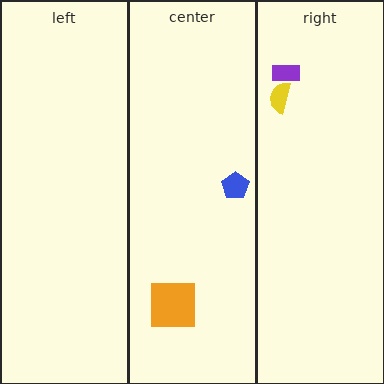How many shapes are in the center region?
2.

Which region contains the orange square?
The center region.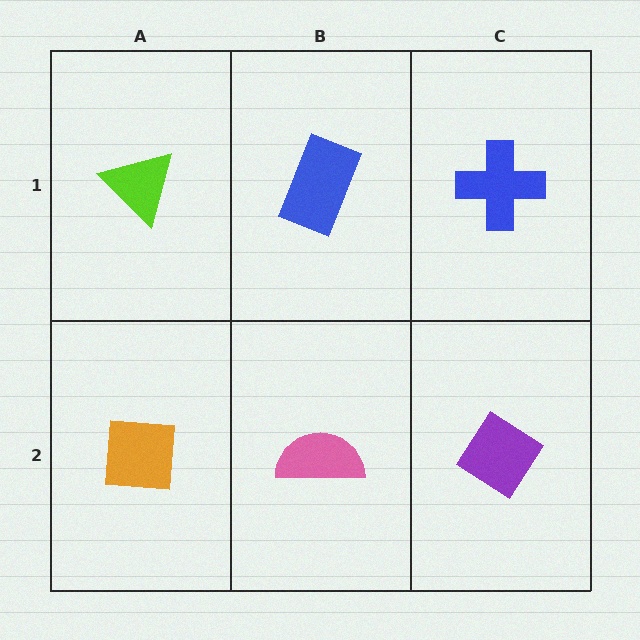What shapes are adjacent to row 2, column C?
A blue cross (row 1, column C), a pink semicircle (row 2, column B).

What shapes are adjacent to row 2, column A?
A lime triangle (row 1, column A), a pink semicircle (row 2, column B).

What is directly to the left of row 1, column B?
A lime triangle.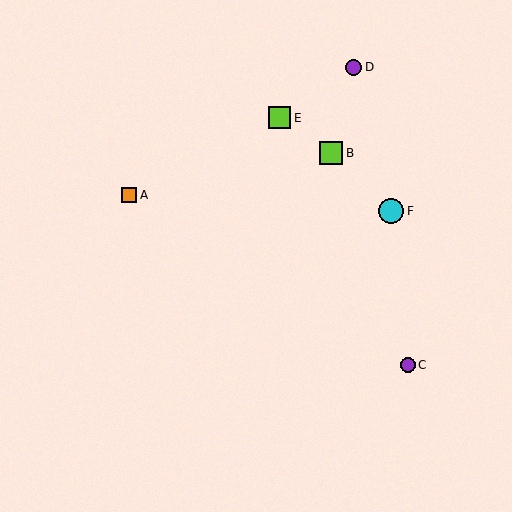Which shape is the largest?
The cyan circle (labeled F) is the largest.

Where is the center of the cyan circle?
The center of the cyan circle is at (391, 211).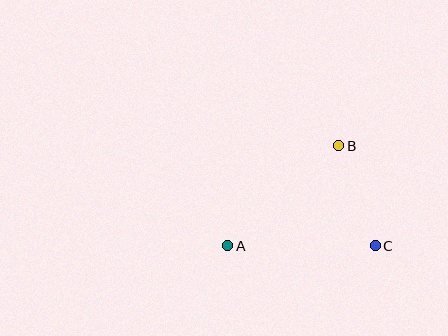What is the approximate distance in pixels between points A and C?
The distance between A and C is approximately 148 pixels.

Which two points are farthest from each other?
Points A and B are farthest from each other.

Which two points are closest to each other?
Points B and C are closest to each other.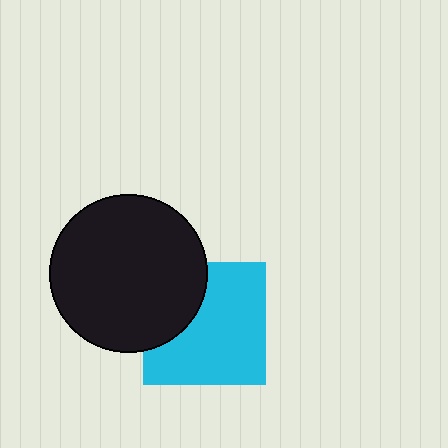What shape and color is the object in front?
The object in front is a black circle.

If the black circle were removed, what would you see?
You would see the complete cyan square.